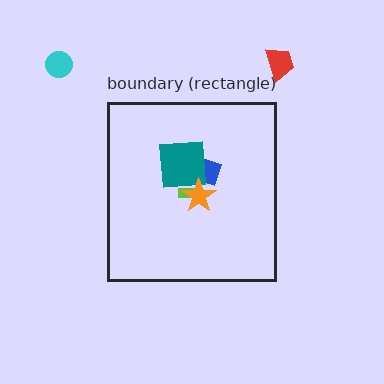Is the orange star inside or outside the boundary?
Inside.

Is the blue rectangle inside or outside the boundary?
Inside.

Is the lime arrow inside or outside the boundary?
Inside.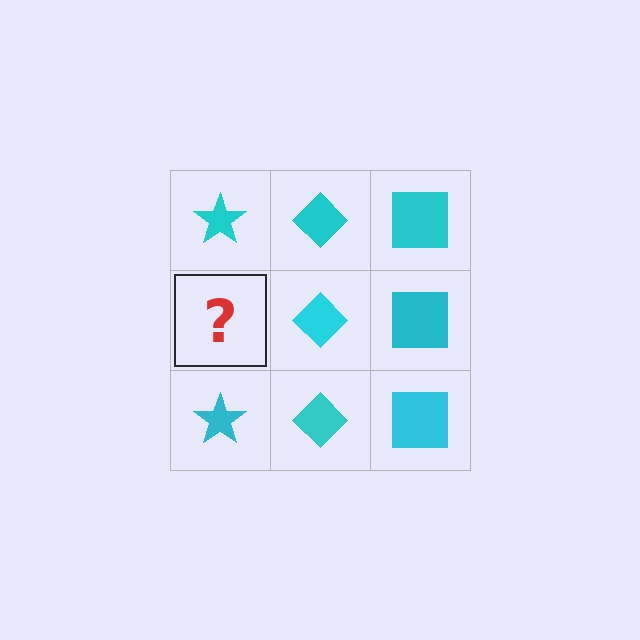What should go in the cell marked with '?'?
The missing cell should contain a cyan star.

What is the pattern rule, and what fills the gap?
The rule is that each column has a consistent shape. The gap should be filled with a cyan star.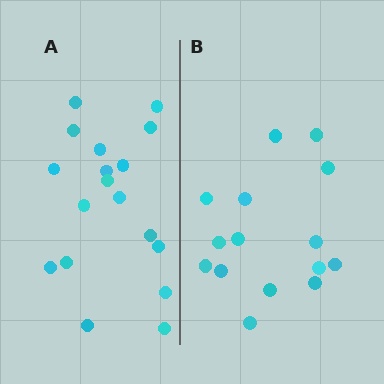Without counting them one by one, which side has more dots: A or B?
Region A (the left region) has more dots.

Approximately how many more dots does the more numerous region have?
Region A has just a few more — roughly 2 or 3 more dots than region B.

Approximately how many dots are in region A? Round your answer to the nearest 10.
About 20 dots. (The exact count is 18, which rounds to 20.)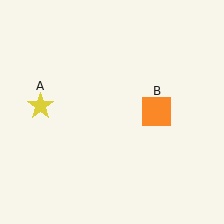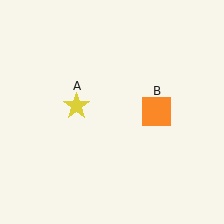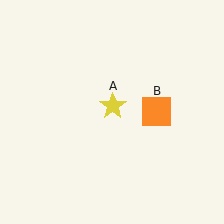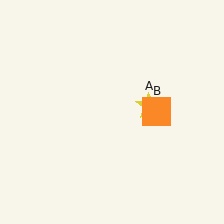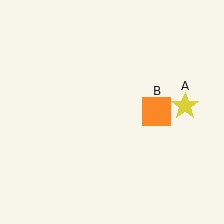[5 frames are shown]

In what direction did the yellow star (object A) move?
The yellow star (object A) moved right.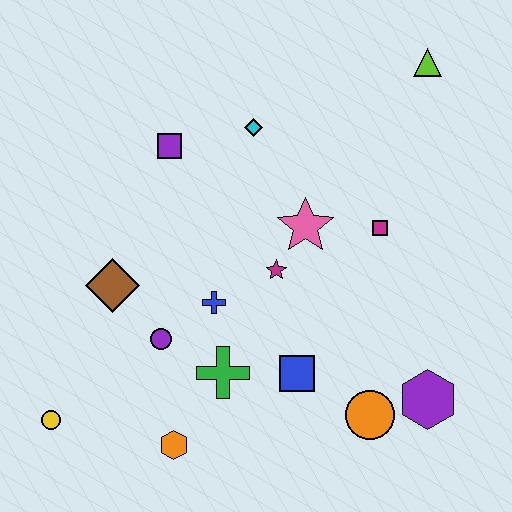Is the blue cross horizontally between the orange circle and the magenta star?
No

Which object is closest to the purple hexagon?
The orange circle is closest to the purple hexagon.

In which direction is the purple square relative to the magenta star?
The purple square is above the magenta star.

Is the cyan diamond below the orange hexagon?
No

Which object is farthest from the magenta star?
The yellow circle is farthest from the magenta star.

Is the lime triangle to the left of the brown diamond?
No